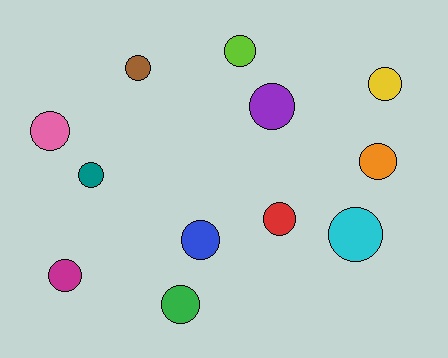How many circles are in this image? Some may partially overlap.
There are 12 circles.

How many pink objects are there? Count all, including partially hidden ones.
There is 1 pink object.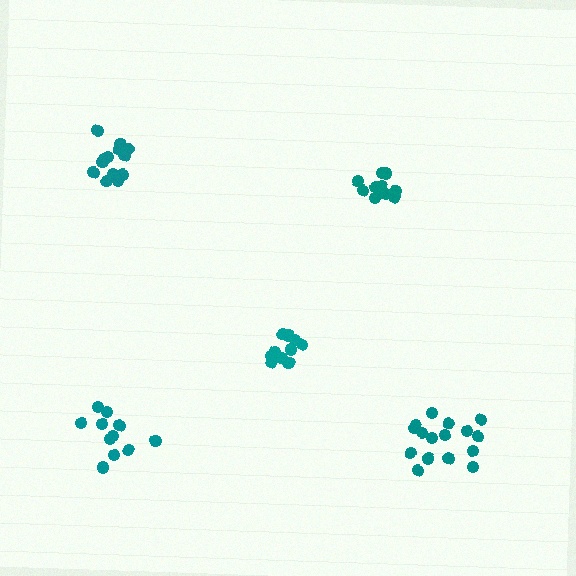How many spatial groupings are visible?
There are 5 spatial groupings.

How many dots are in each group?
Group 1: 11 dots, Group 2: 15 dots, Group 3: 11 dots, Group 4: 12 dots, Group 5: 16 dots (65 total).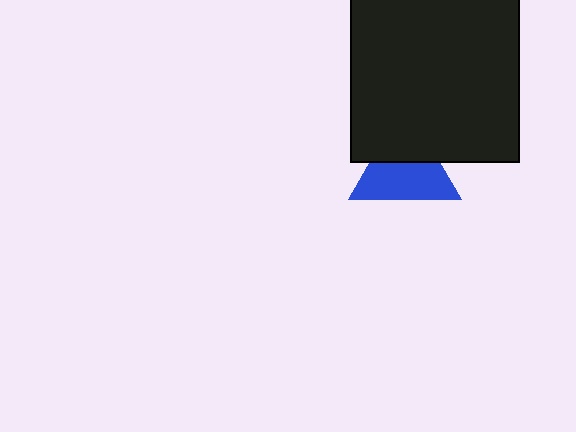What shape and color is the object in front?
The object in front is a black rectangle.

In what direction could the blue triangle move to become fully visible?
The blue triangle could move down. That would shift it out from behind the black rectangle entirely.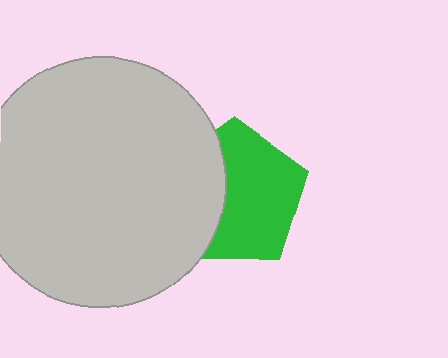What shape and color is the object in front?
The object in front is a light gray circle.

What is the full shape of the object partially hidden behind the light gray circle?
The partially hidden object is a green pentagon.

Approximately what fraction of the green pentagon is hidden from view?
Roughly 38% of the green pentagon is hidden behind the light gray circle.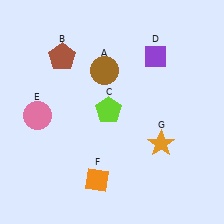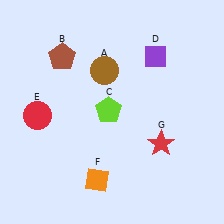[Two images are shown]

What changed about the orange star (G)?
In Image 1, G is orange. In Image 2, it changed to red.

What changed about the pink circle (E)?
In Image 1, E is pink. In Image 2, it changed to red.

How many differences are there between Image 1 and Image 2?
There are 2 differences between the two images.